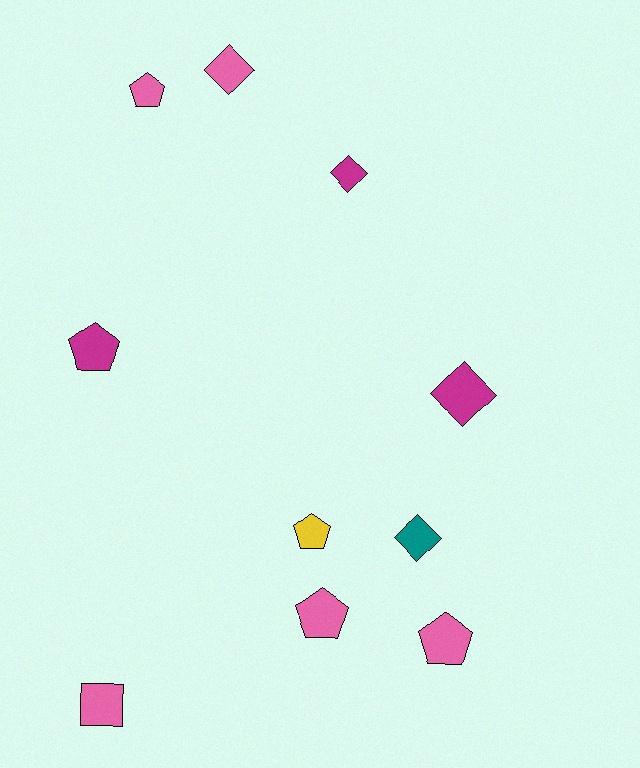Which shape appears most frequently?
Pentagon, with 5 objects.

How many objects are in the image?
There are 10 objects.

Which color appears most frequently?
Pink, with 5 objects.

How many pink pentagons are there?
There are 3 pink pentagons.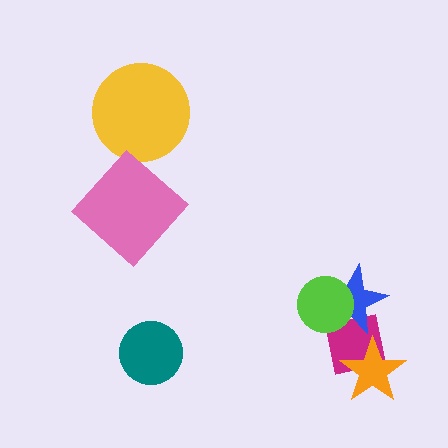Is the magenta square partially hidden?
Yes, it is partially covered by another shape.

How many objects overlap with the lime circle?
2 objects overlap with the lime circle.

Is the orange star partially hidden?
No, no other shape covers it.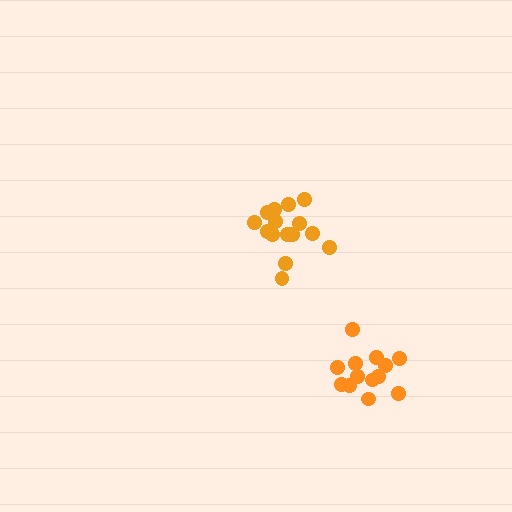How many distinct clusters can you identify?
There are 2 distinct clusters.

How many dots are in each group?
Group 1: 13 dots, Group 2: 15 dots (28 total).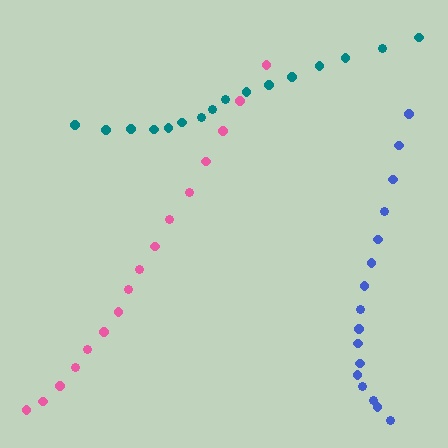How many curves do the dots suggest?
There are 3 distinct paths.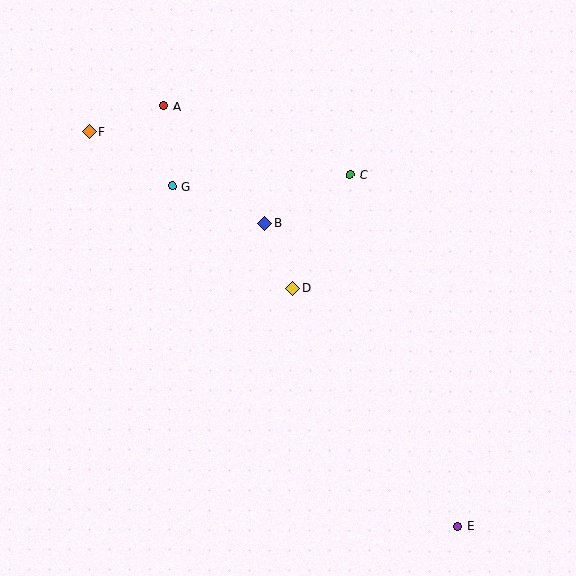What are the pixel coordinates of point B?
Point B is at (265, 223).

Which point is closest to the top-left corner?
Point F is closest to the top-left corner.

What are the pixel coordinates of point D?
Point D is at (293, 289).